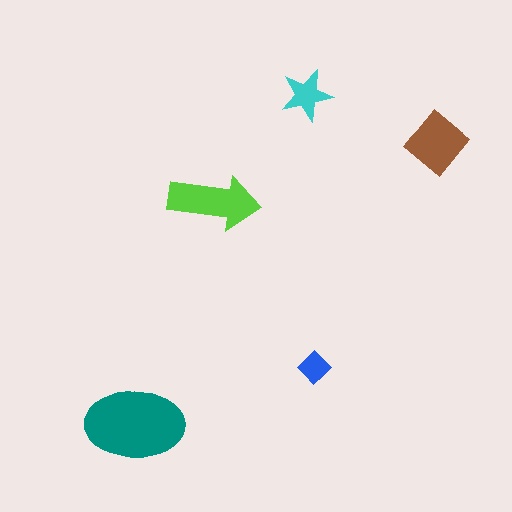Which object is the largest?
The teal ellipse.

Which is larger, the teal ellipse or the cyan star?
The teal ellipse.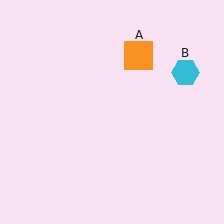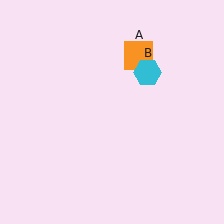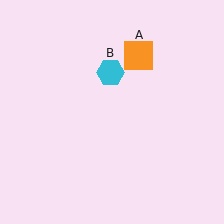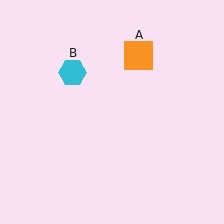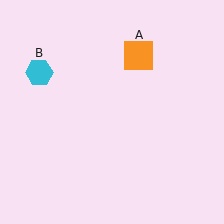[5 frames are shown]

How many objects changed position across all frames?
1 object changed position: cyan hexagon (object B).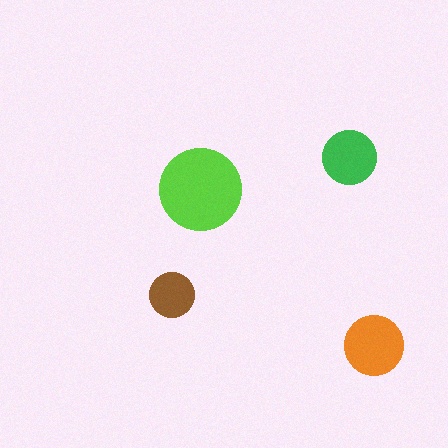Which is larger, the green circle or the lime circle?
The lime one.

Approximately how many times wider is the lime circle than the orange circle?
About 1.5 times wider.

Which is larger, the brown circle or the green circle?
The green one.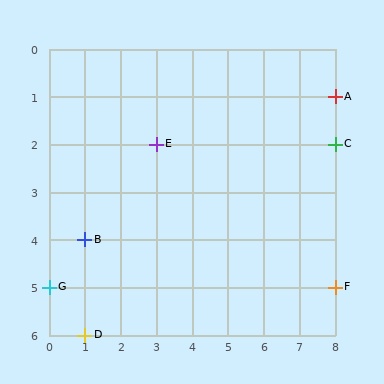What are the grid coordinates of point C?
Point C is at grid coordinates (8, 2).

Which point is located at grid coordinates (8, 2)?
Point C is at (8, 2).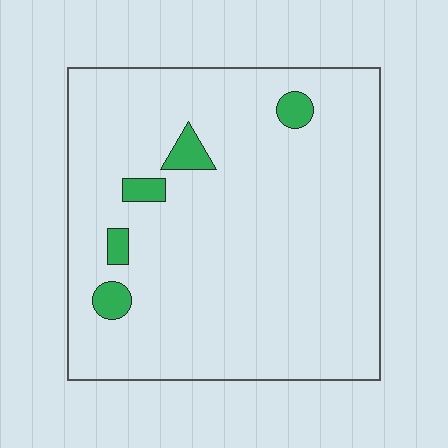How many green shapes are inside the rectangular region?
5.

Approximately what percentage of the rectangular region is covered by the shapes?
Approximately 5%.